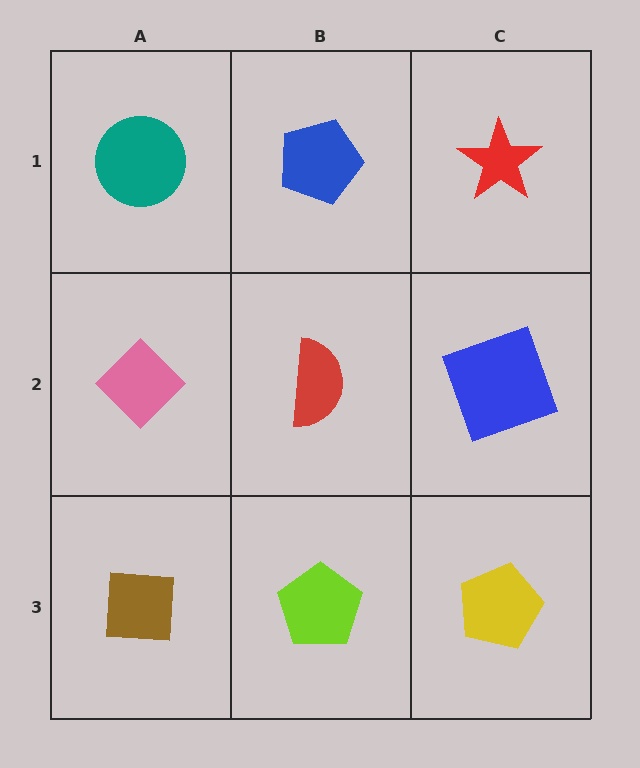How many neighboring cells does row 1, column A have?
2.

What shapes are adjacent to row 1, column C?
A blue square (row 2, column C), a blue pentagon (row 1, column B).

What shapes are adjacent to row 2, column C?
A red star (row 1, column C), a yellow pentagon (row 3, column C), a red semicircle (row 2, column B).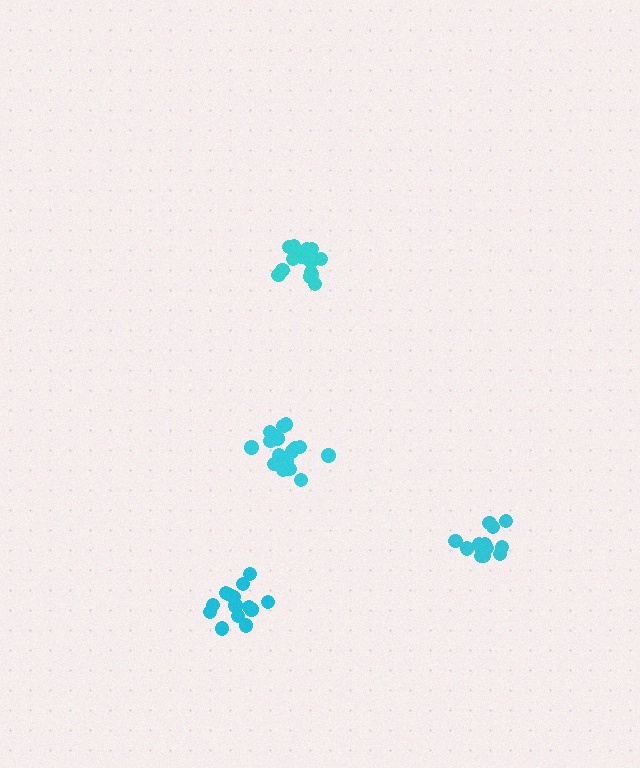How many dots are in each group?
Group 1: 17 dots, Group 2: 16 dots, Group 3: 14 dots, Group 4: 14 dots (61 total).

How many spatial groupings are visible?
There are 4 spatial groupings.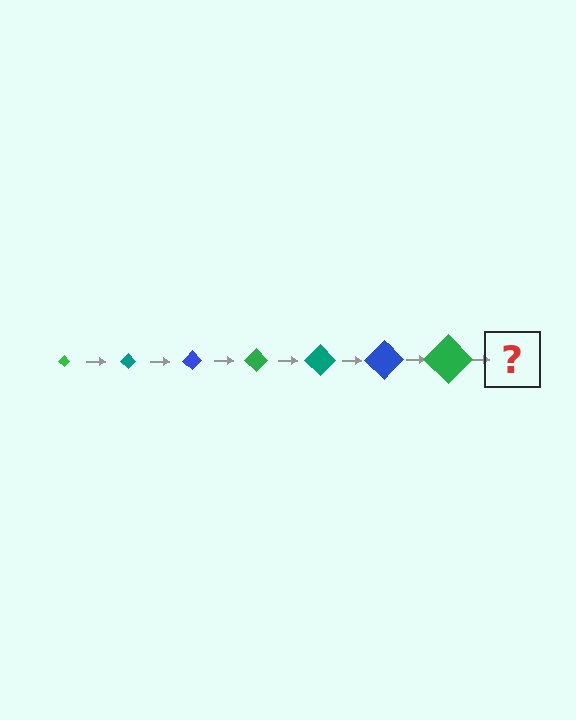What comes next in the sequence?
The next element should be a teal diamond, larger than the previous one.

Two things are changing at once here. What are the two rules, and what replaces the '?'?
The two rules are that the diamond grows larger each step and the color cycles through green, teal, and blue. The '?' should be a teal diamond, larger than the previous one.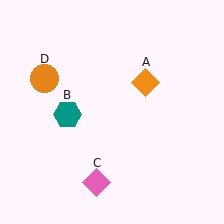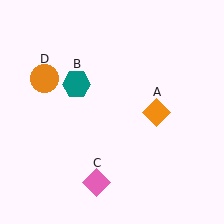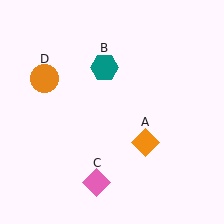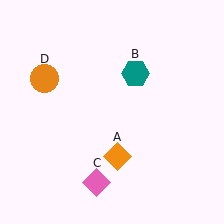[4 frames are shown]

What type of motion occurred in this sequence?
The orange diamond (object A), teal hexagon (object B) rotated clockwise around the center of the scene.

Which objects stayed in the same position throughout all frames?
Pink diamond (object C) and orange circle (object D) remained stationary.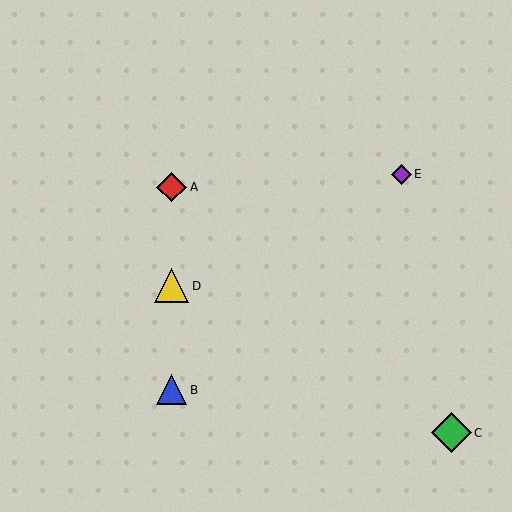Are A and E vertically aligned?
No, A is at x≈172 and E is at x≈401.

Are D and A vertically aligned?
Yes, both are at x≈172.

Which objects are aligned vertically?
Objects A, B, D are aligned vertically.